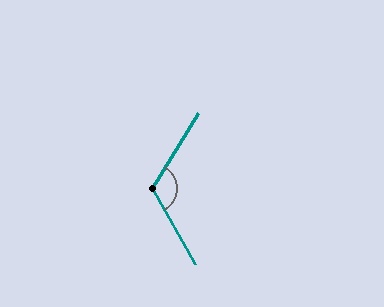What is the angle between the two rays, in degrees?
Approximately 119 degrees.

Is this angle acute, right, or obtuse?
It is obtuse.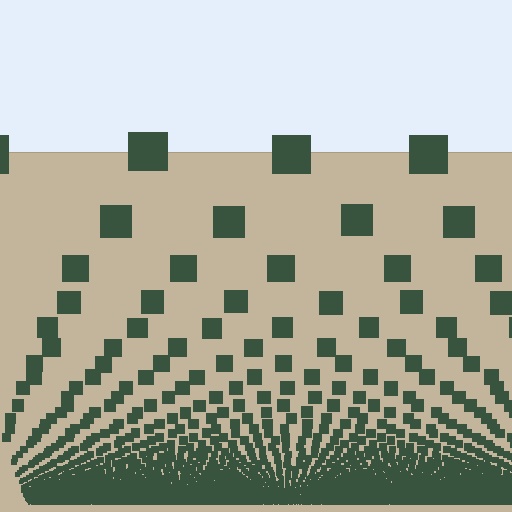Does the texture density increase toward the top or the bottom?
Density increases toward the bottom.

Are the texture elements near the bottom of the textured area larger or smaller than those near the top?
Smaller. The gradient is inverted — elements near the bottom are smaller and denser.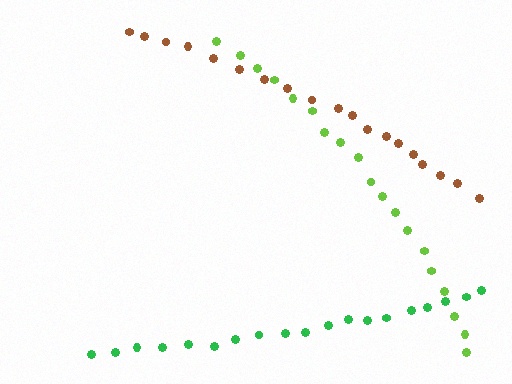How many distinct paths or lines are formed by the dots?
There are 3 distinct paths.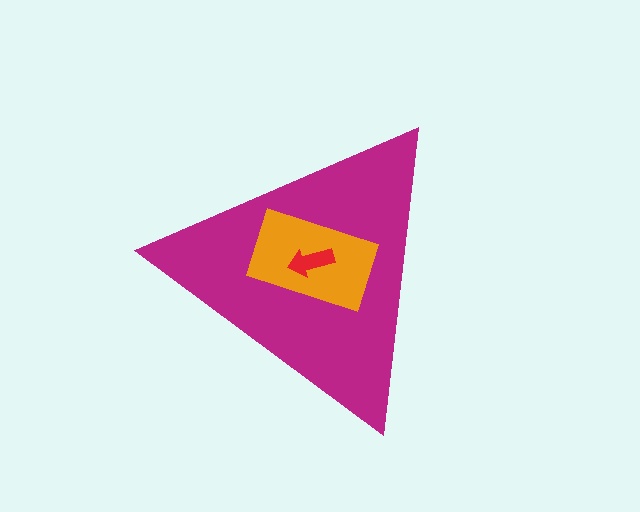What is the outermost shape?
The magenta triangle.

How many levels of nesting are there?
3.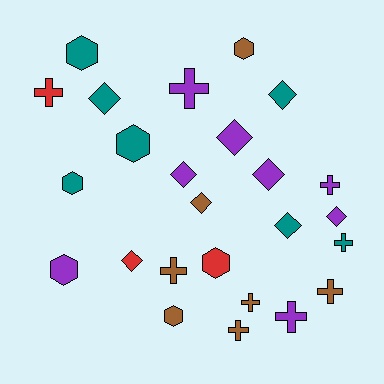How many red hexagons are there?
There is 1 red hexagon.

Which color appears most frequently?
Purple, with 8 objects.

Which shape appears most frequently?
Diamond, with 9 objects.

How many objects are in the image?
There are 25 objects.